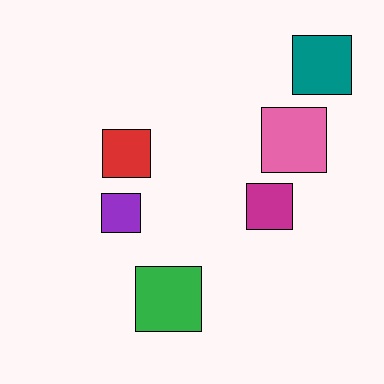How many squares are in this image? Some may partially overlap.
There are 6 squares.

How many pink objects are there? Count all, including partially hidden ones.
There is 1 pink object.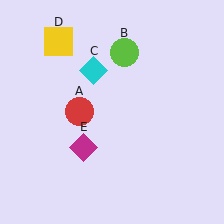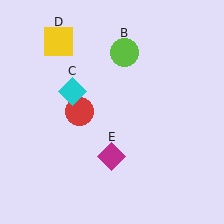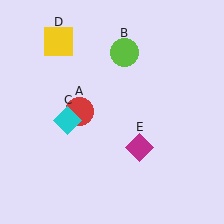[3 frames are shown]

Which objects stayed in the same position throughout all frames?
Red circle (object A) and lime circle (object B) and yellow square (object D) remained stationary.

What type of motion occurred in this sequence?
The cyan diamond (object C), magenta diamond (object E) rotated counterclockwise around the center of the scene.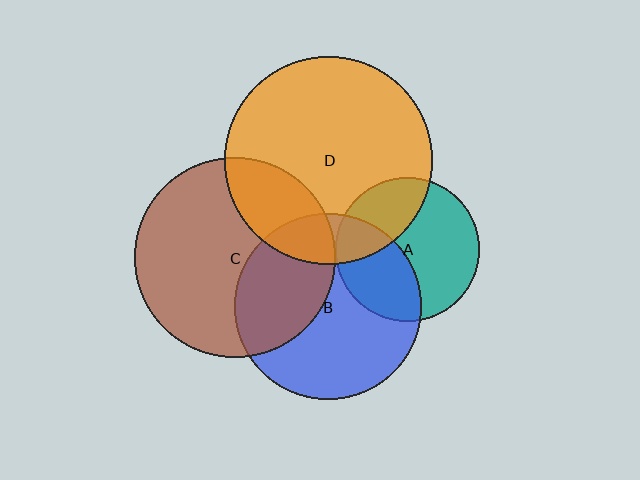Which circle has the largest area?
Circle D (orange).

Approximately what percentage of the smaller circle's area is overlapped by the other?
Approximately 25%.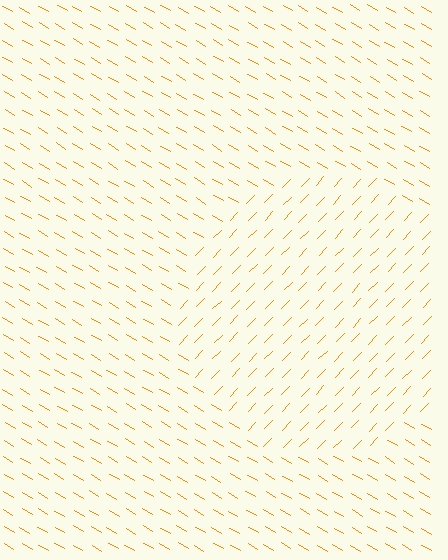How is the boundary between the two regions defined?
The boundary is defined purely by a change in line orientation (approximately 77 degrees difference). All lines are the same color and thickness.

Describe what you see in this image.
The image is filled with small orange line segments. A circle region in the image has lines oriented differently from the surrounding lines, creating a visible texture boundary.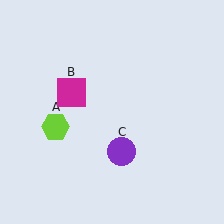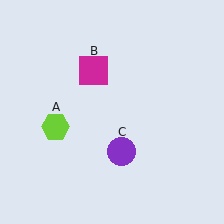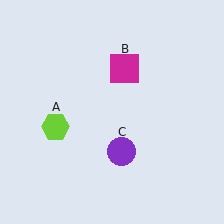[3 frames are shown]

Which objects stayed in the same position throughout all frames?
Lime hexagon (object A) and purple circle (object C) remained stationary.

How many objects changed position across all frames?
1 object changed position: magenta square (object B).